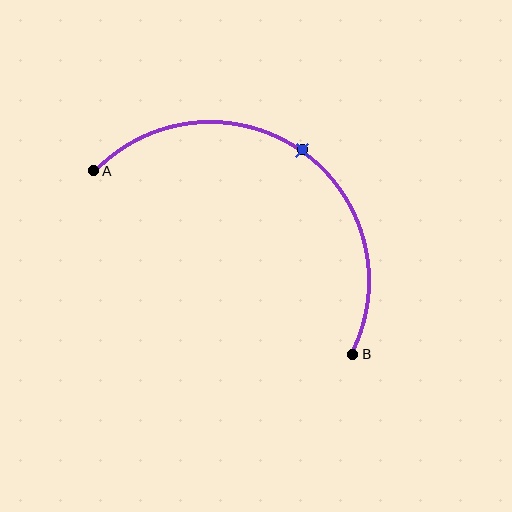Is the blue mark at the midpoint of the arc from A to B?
Yes. The blue mark lies on the arc at equal arc-length from both A and B — it is the arc midpoint.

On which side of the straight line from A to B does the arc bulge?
The arc bulges above and to the right of the straight line connecting A and B.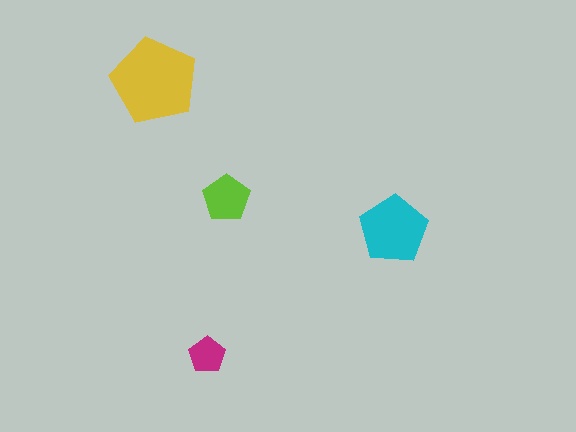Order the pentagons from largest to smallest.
the yellow one, the cyan one, the lime one, the magenta one.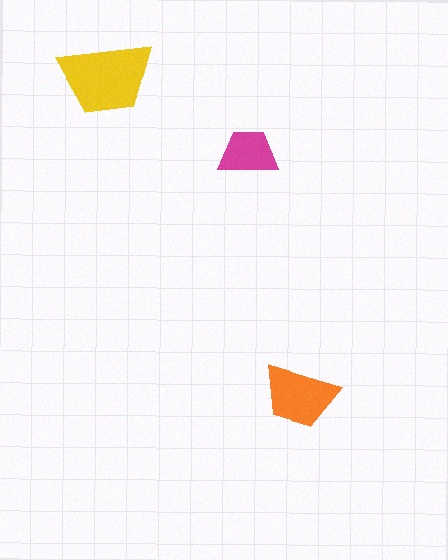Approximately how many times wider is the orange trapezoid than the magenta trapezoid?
About 1.5 times wider.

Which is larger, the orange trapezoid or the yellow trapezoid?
The yellow one.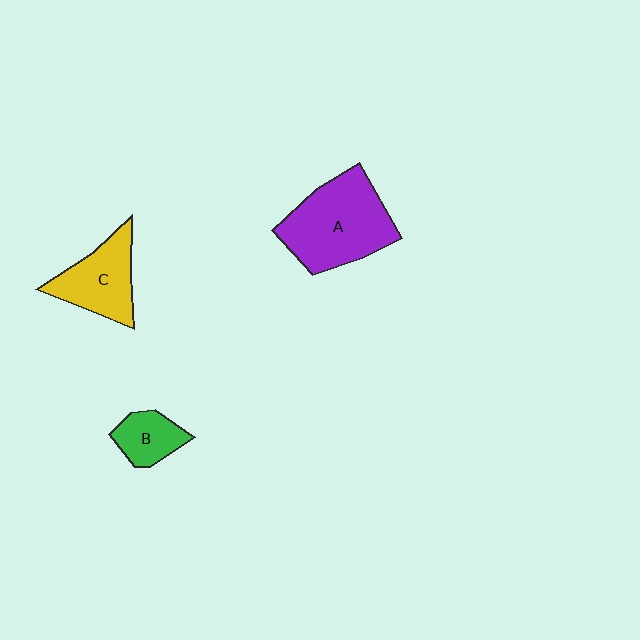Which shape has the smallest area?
Shape B (green).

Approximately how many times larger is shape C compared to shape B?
Approximately 1.7 times.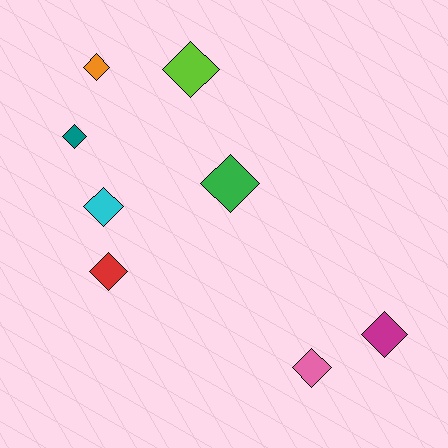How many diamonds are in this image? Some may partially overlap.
There are 8 diamonds.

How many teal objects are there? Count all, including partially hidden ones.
There is 1 teal object.